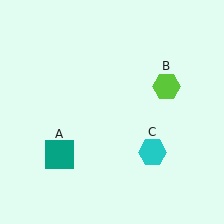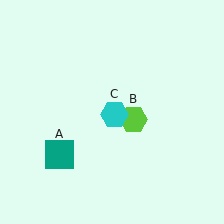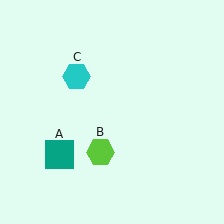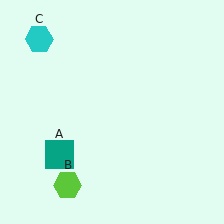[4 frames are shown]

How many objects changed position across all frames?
2 objects changed position: lime hexagon (object B), cyan hexagon (object C).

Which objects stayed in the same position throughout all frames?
Teal square (object A) remained stationary.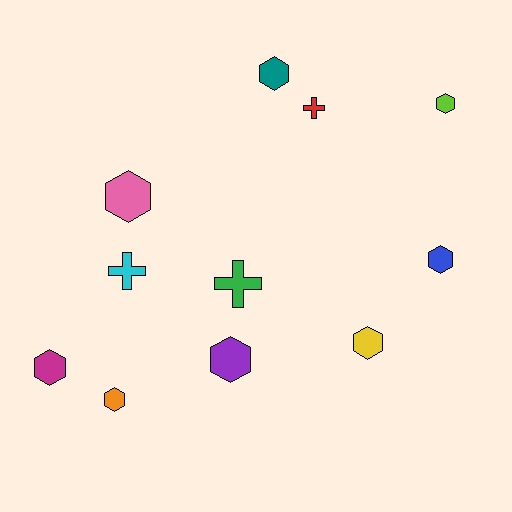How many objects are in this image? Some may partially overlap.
There are 11 objects.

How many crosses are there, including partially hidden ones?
There are 3 crosses.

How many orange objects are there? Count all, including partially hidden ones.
There is 1 orange object.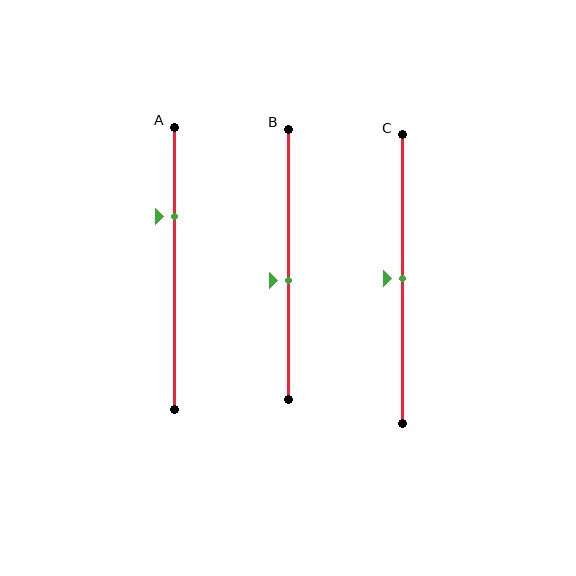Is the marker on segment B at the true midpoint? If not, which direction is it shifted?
No, the marker on segment B is shifted downward by about 6% of the segment length.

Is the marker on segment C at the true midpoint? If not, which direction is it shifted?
Yes, the marker on segment C is at the true midpoint.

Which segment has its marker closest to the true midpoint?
Segment C has its marker closest to the true midpoint.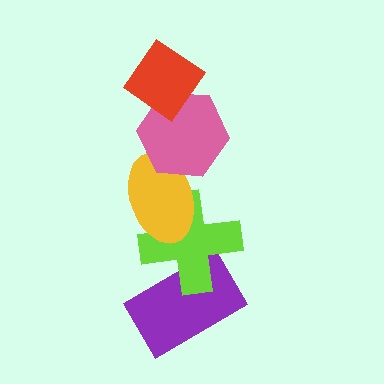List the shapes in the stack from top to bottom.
From top to bottom: the red diamond, the pink hexagon, the yellow ellipse, the lime cross, the purple rectangle.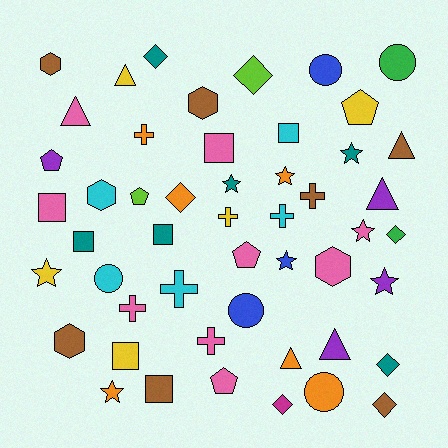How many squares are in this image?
There are 7 squares.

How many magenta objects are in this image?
There is 1 magenta object.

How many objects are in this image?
There are 50 objects.